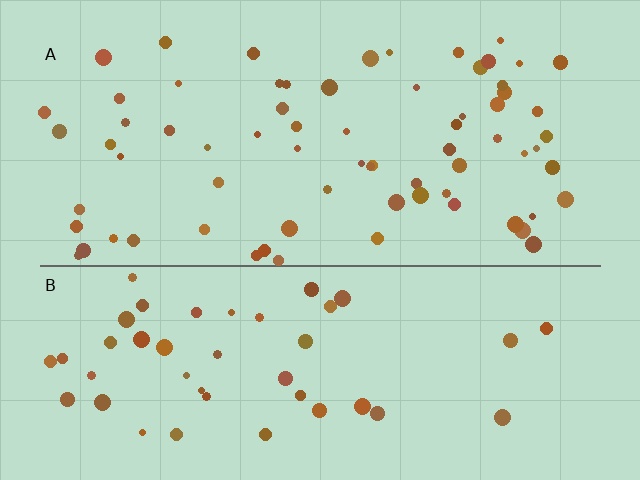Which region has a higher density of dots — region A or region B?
A (the top).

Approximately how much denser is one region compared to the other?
Approximately 1.6× — region A over region B.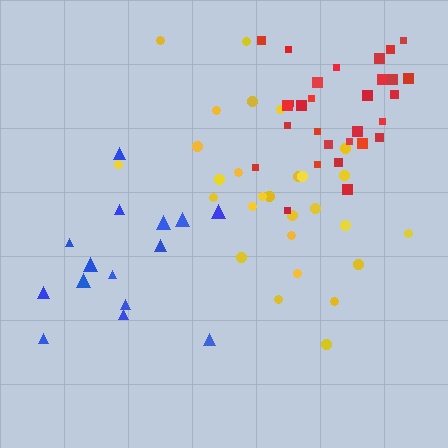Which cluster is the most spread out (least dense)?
Blue.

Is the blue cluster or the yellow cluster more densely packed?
Yellow.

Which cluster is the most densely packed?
Red.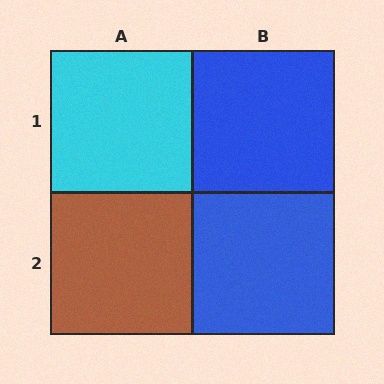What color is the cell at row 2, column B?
Blue.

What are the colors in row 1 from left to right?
Cyan, blue.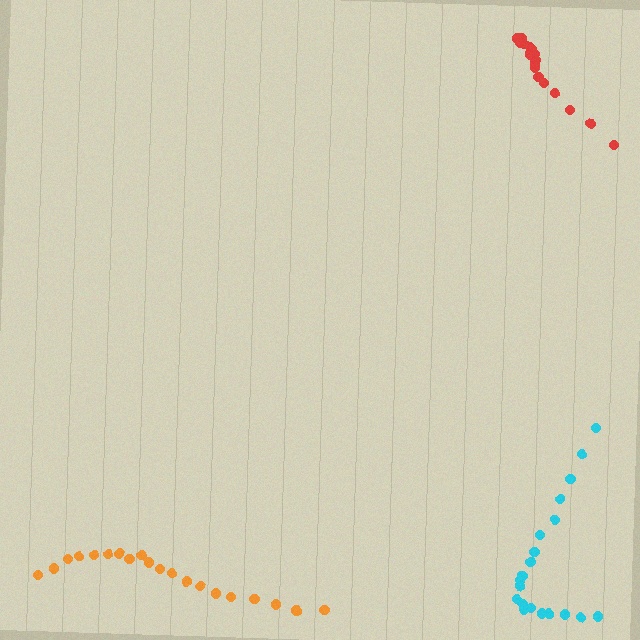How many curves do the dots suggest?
There are 3 distinct paths.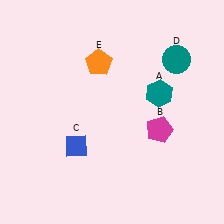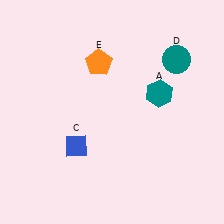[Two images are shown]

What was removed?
The magenta pentagon (B) was removed in Image 2.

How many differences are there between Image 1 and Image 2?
There is 1 difference between the two images.